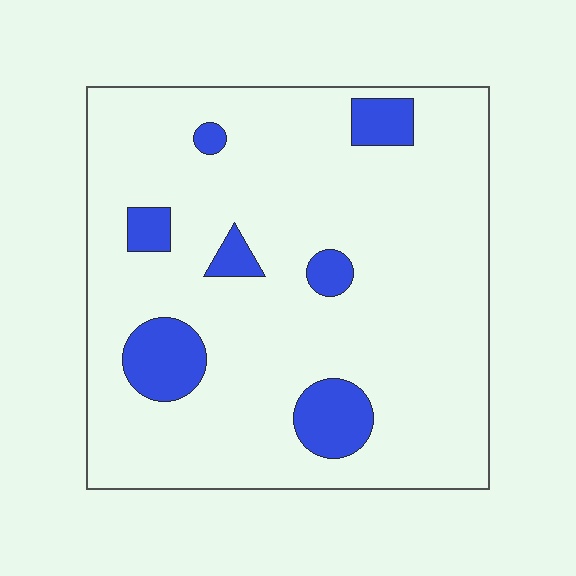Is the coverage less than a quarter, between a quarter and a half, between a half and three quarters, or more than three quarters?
Less than a quarter.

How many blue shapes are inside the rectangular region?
7.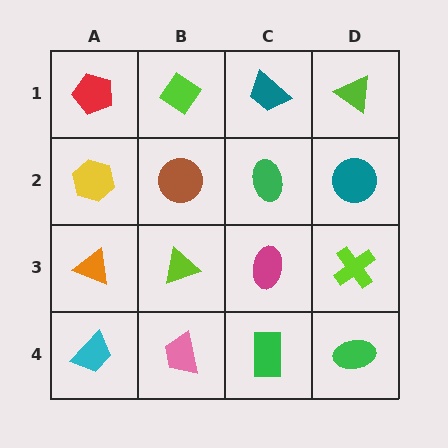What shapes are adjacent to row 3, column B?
A brown circle (row 2, column B), a pink trapezoid (row 4, column B), an orange triangle (row 3, column A), a magenta ellipse (row 3, column C).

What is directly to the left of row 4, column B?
A cyan trapezoid.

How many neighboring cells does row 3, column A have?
3.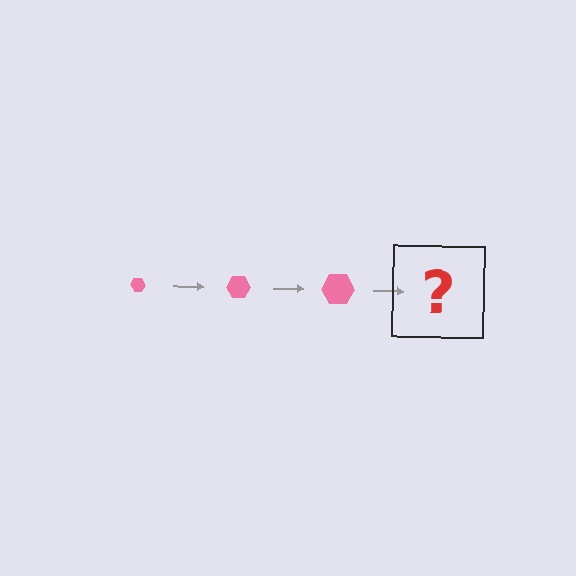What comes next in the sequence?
The next element should be a pink hexagon, larger than the previous one.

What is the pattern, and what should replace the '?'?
The pattern is that the hexagon gets progressively larger each step. The '?' should be a pink hexagon, larger than the previous one.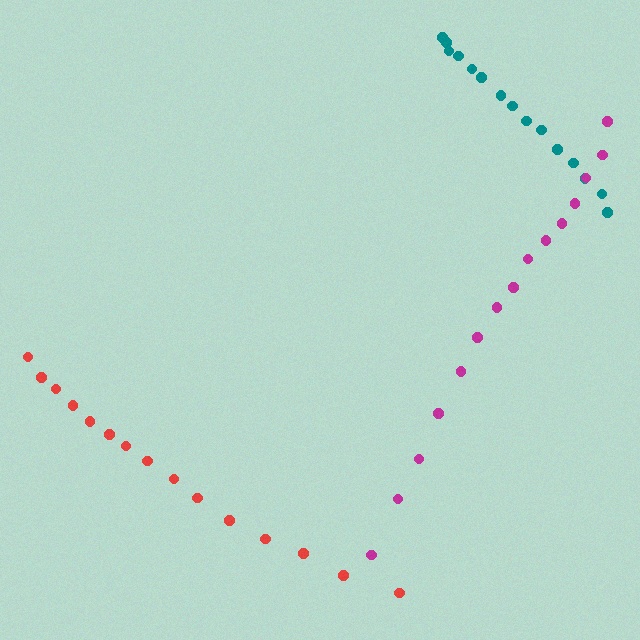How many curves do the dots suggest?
There are 3 distinct paths.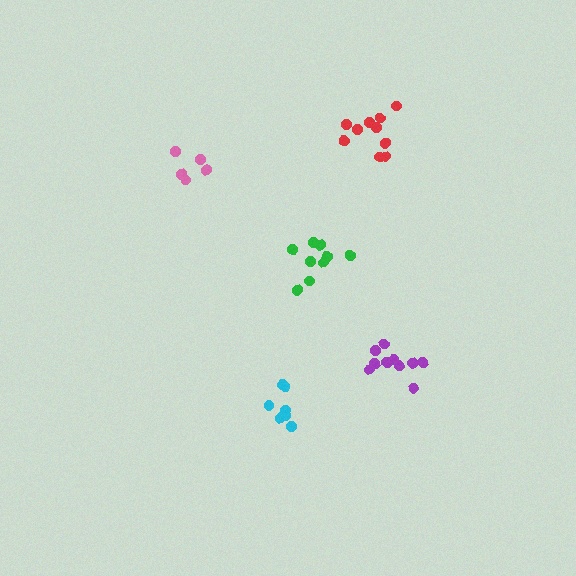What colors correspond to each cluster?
The clusters are colored: cyan, pink, purple, red, green.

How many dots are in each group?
Group 1: 7 dots, Group 2: 5 dots, Group 3: 10 dots, Group 4: 11 dots, Group 5: 9 dots (42 total).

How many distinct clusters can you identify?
There are 5 distinct clusters.